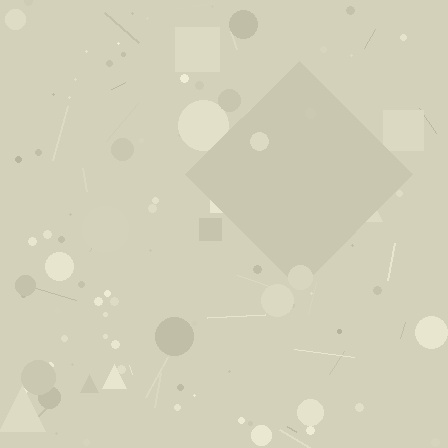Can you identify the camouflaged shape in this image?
The camouflaged shape is a diamond.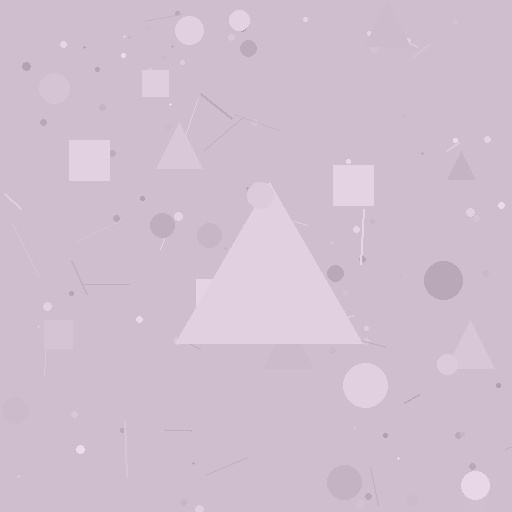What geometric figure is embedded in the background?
A triangle is embedded in the background.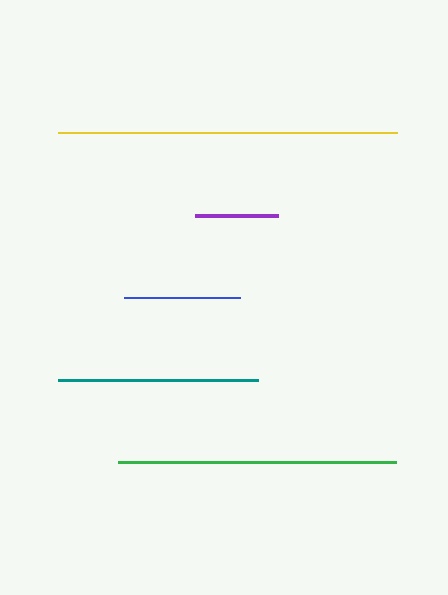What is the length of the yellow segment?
The yellow segment is approximately 339 pixels long.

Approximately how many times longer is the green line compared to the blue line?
The green line is approximately 2.4 times the length of the blue line.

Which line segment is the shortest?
The purple line is the shortest at approximately 83 pixels.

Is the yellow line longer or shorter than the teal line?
The yellow line is longer than the teal line.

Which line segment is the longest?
The yellow line is the longest at approximately 339 pixels.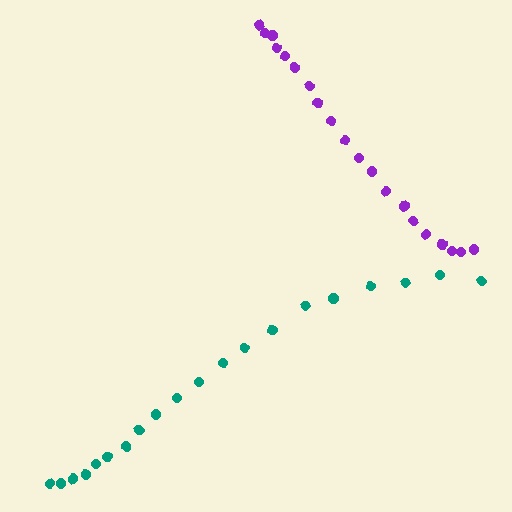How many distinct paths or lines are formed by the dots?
There are 2 distinct paths.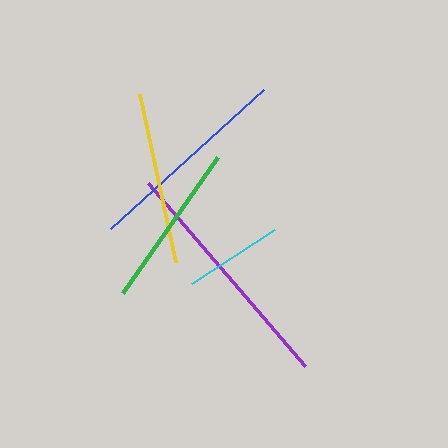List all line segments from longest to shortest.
From longest to shortest: purple, blue, yellow, green, cyan.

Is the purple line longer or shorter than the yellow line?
The purple line is longer than the yellow line.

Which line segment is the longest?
The purple line is the longest at approximately 241 pixels.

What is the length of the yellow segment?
The yellow segment is approximately 172 pixels long.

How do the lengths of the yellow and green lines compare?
The yellow and green lines are approximately the same length.